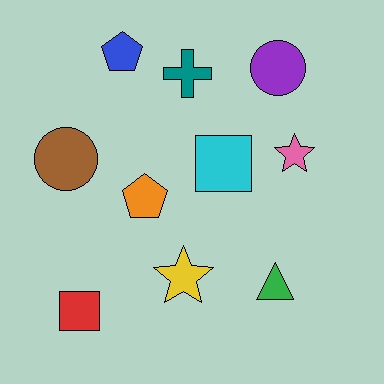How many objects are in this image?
There are 10 objects.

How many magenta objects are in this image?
There are no magenta objects.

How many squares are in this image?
There are 2 squares.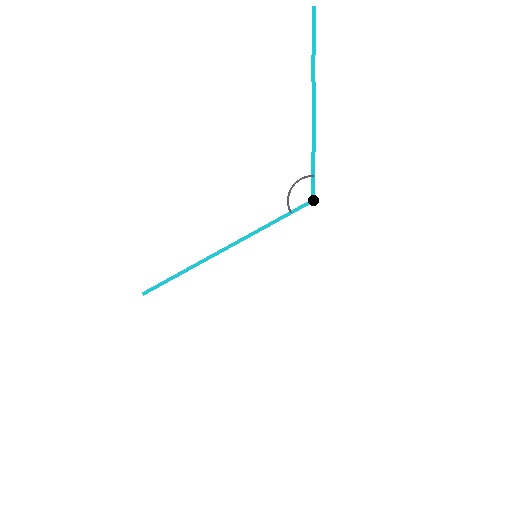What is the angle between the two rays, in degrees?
Approximately 119 degrees.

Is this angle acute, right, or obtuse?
It is obtuse.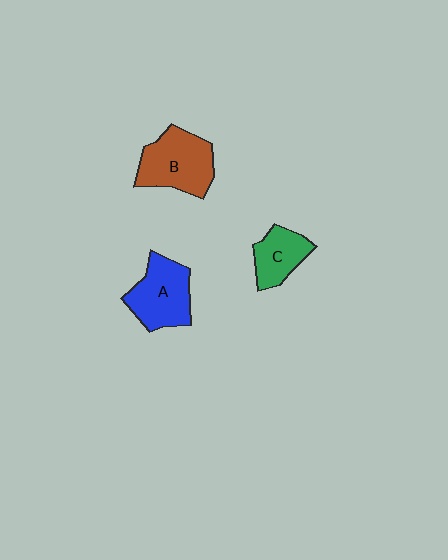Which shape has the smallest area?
Shape C (green).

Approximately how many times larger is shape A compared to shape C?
Approximately 1.4 times.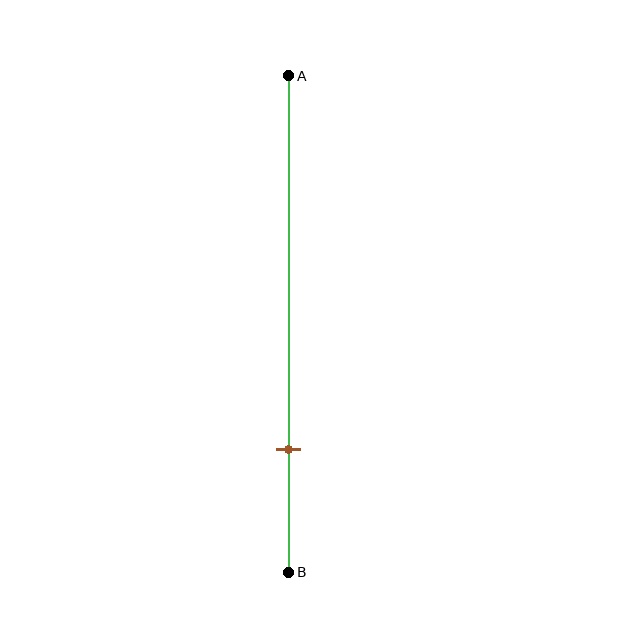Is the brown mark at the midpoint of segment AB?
No, the mark is at about 75% from A, not at the 50% midpoint.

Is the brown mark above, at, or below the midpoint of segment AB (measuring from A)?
The brown mark is below the midpoint of segment AB.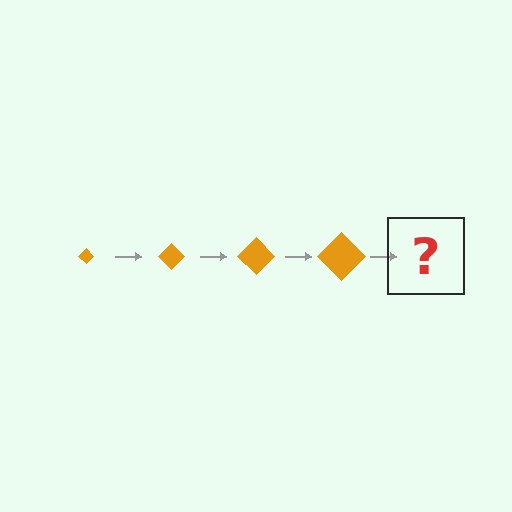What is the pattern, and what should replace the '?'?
The pattern is that the diamond gets progressively larger each step. The '?' should be an orange diamond, larger than the previous one.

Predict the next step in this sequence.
The next step is an orange diamond, larger than the previous one.